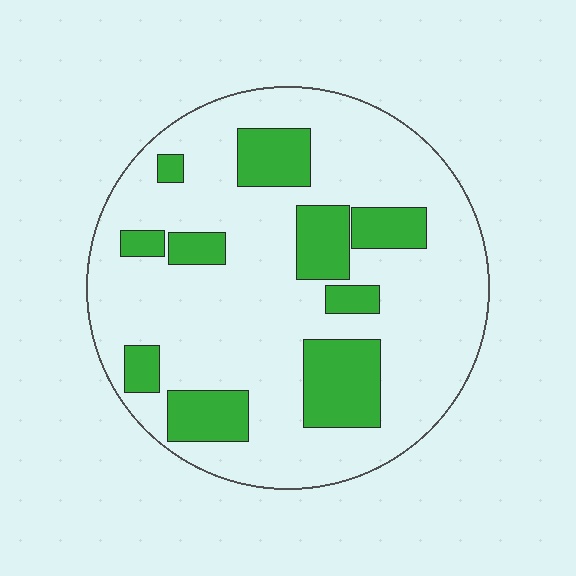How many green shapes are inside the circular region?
10.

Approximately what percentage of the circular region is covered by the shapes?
Approximately 25%.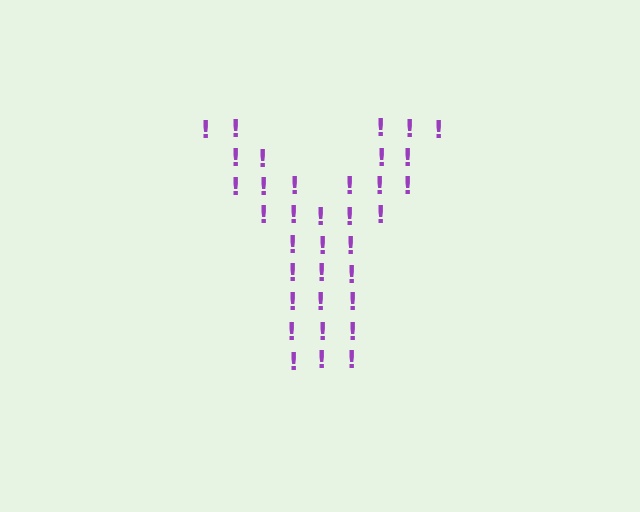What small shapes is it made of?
It is made of small exclamation marks.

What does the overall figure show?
The overall figure shows the letter Y.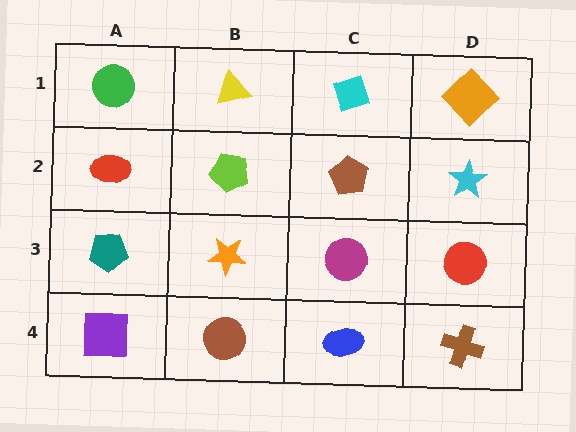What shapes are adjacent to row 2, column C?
A cyan diamond (row 1, column C), a magenta circle (row 3, column C), a lime pentagon (row 2, column B), a cyan star (row 2, column D).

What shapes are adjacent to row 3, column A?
A red ellipse (row 2, column A), a purple square (row 4, column A), an orange star (row 3, column B).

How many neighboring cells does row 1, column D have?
2.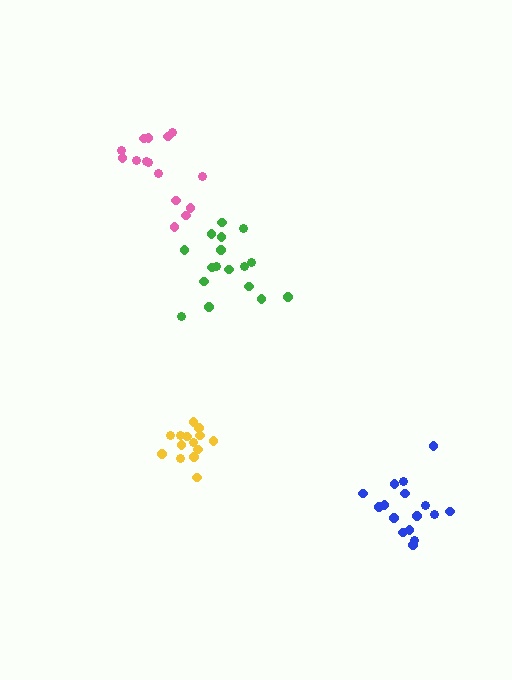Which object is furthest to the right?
The blue cluster is rightmost.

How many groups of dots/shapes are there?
There are 4 groups.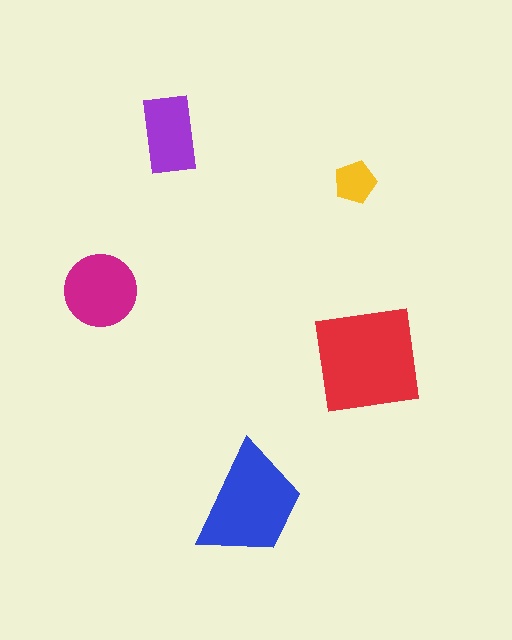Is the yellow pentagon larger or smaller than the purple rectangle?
Smaller.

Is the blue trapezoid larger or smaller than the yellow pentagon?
Larger.